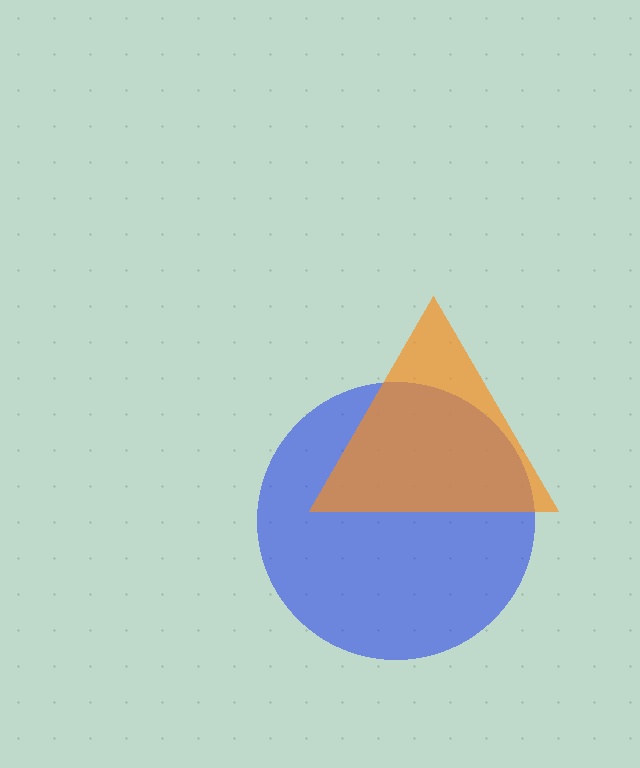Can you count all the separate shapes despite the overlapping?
Yes, there are 2 separate shapes.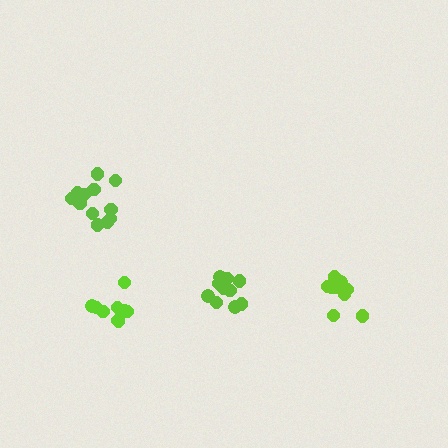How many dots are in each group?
Group 1: 13 dots, Group 2: 9 dots, Group 3: 11 dots, Group 4: 11 dots (44 total).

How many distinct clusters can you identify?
There are 4 distinct clusters.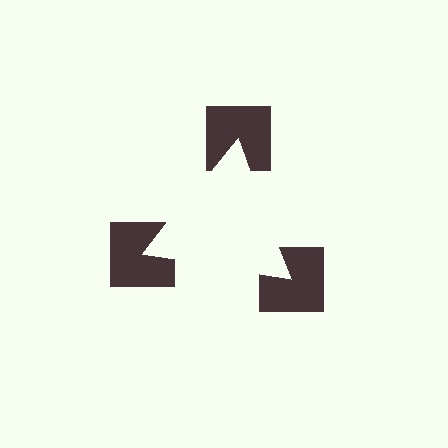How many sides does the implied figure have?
3 sides.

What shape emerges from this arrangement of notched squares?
An illusory triangle — its edges are inferred from the aligned wedge cuts in the notched squares, not physically drawn.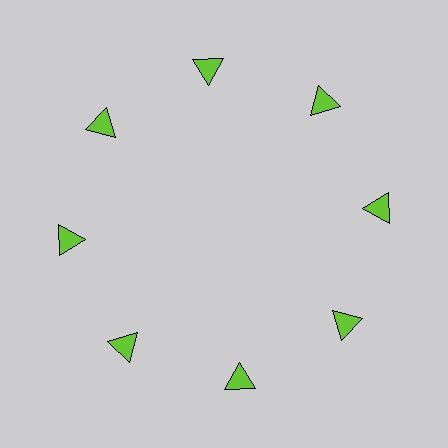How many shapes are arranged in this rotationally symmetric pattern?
There are 8 shapes, arranged in 8 groups of 1.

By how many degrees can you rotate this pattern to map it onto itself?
The pattern maps onto itself every 45 degrees of rotation.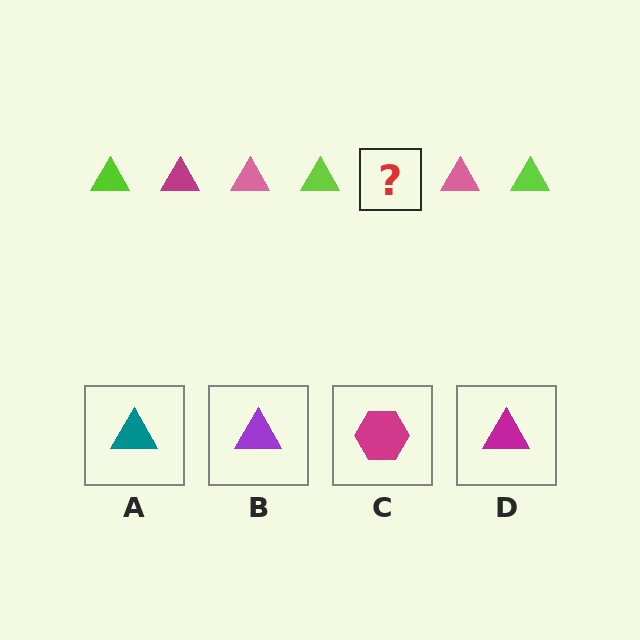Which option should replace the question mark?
Option D.